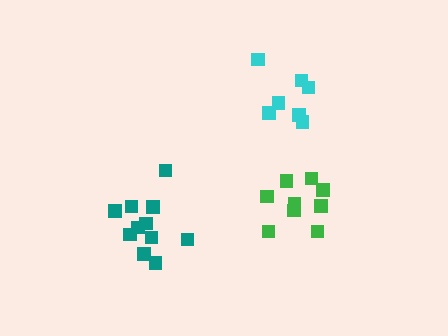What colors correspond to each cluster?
The clusters are colored: cyan, green, teal.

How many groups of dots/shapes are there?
There are 3 groups.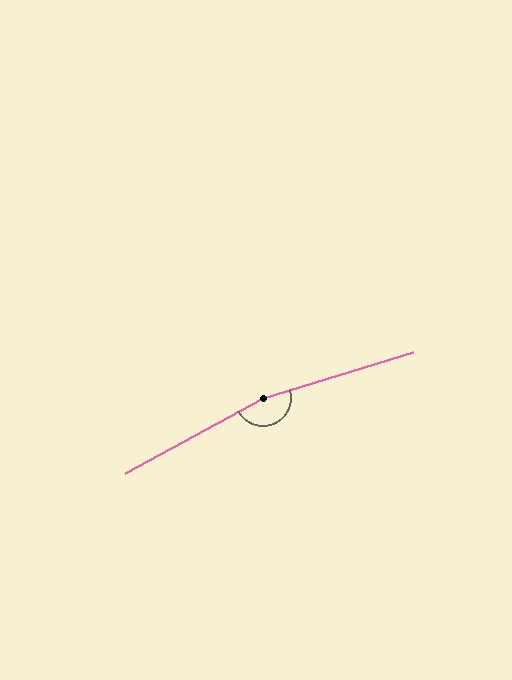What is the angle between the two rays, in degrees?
Approximately 169 degrees.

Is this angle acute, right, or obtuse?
It is obtuse.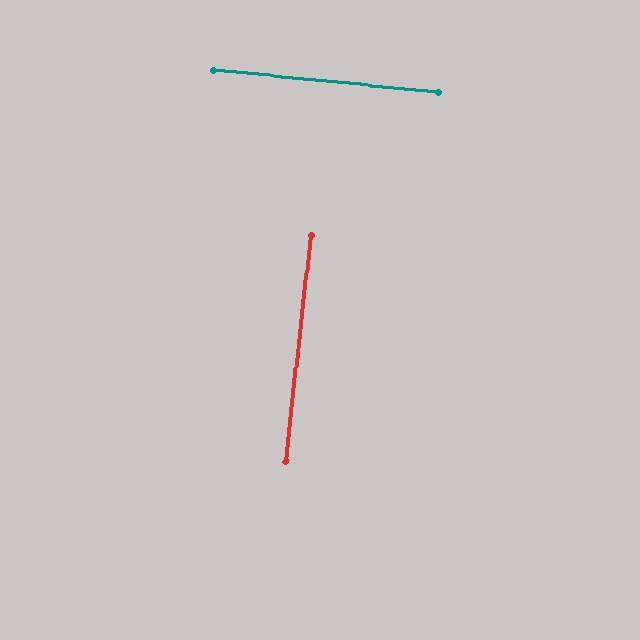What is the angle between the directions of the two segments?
Approximately 89 degrees.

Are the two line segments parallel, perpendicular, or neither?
Perpendicular — they meet at approximately 89°.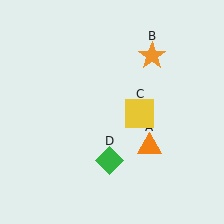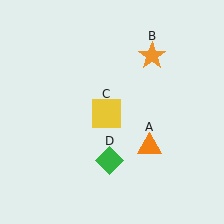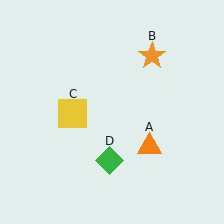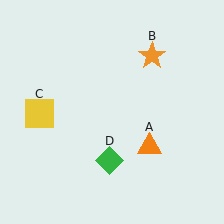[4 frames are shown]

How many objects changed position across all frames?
1 object changed position: yellow square (object C).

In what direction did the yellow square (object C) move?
The yellow square (object C) moved left.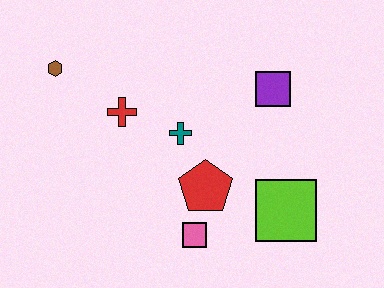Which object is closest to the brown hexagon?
The red cross is closest to the brown hexagon.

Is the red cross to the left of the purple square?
Yes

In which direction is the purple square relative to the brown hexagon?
The purple square is to the right of the brown hexagon.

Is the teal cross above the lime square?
Yes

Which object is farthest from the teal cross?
The brown hexagon is farthest from the teal cross.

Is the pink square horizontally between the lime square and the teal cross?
Yes